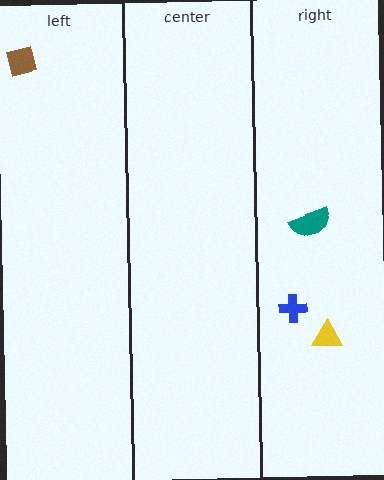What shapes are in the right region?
The teal semicircle, the yellow triangle, the blue cross.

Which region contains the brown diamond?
The left region.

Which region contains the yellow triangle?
The right region.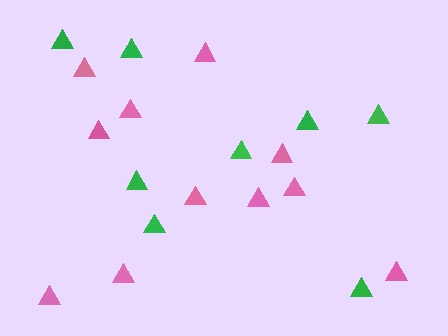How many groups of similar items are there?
There are 2 groups: one group of green triangles (8) and one group of pink triangles (11).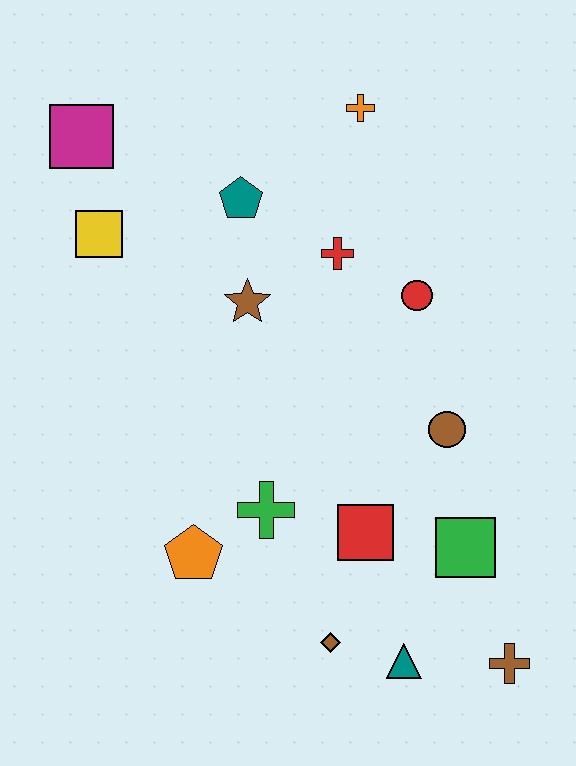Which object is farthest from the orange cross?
The brown cross is farthest from the orange cross.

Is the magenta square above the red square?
Yes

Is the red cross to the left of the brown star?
No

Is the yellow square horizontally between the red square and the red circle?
No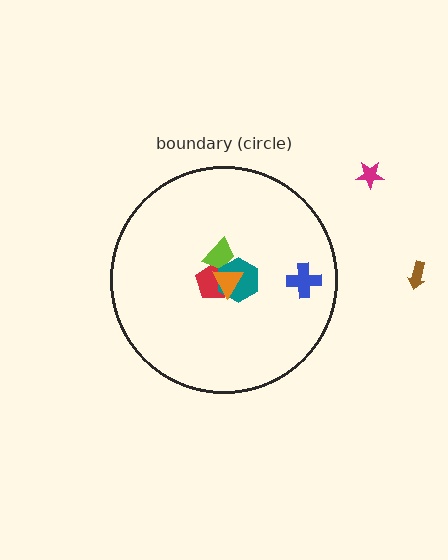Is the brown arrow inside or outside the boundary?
Outside.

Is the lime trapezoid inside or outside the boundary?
Inside.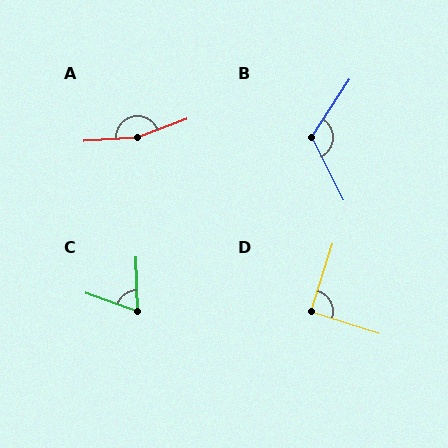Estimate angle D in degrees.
Approximately 90 degrees.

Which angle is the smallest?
C, at approximately 68 degrees.